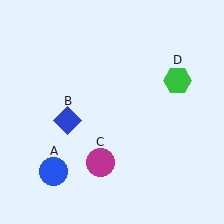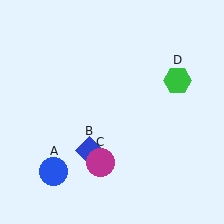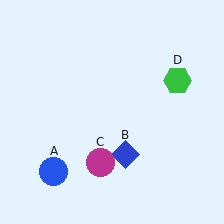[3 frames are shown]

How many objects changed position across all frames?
1 object changed position: blue diamond (object B).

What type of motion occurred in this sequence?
The blue diamond (object B) rotated counterclockwise around the center of the scene.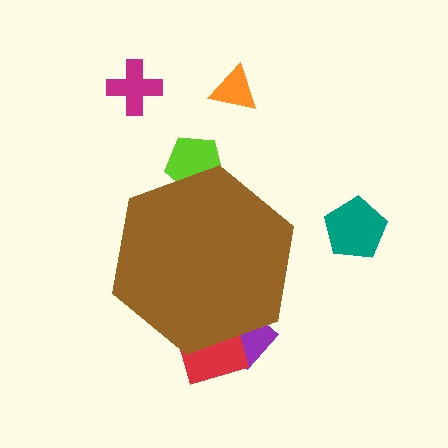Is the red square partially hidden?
Yes, the red square is partially hidden behind the brown hexagon.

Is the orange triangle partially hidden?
No, the orange triangle is fully visible.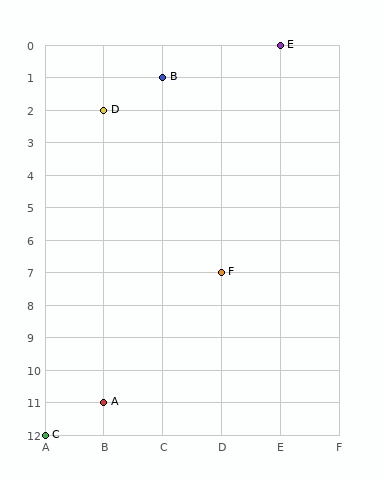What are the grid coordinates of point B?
Point B is at grid coordinates (C, 1).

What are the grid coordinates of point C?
Point C is at grid coordinates (A, 12).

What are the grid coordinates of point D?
Point D is at grid coordinates (B, 2).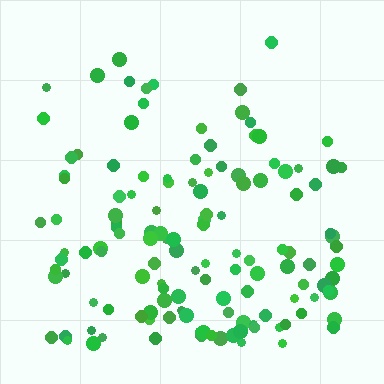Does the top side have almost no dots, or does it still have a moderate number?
Still a moderate number, just noticeably fewer than the bottom.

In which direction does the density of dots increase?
From top to bottom, with the bottom side densest.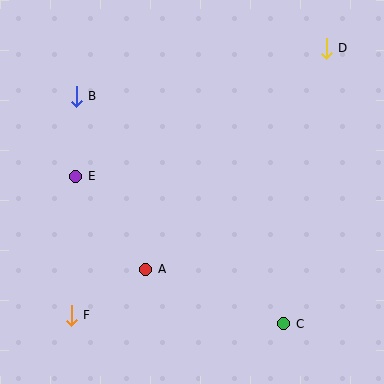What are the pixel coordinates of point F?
Point F is at (71, 315).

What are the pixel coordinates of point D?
Point D is at (326, 48).